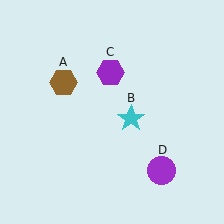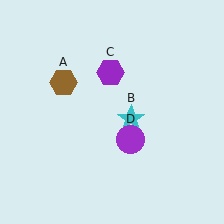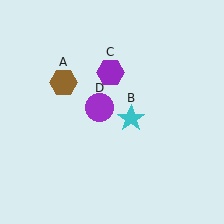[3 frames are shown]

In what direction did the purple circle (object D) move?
The purple circle (object D) moved up and to the left.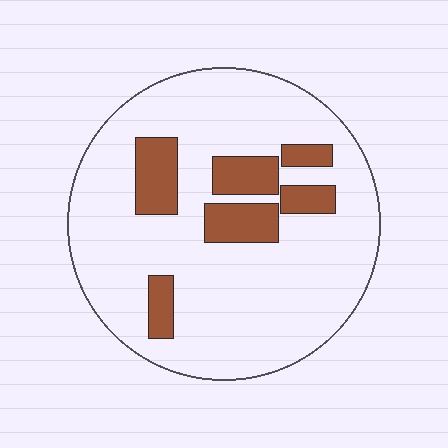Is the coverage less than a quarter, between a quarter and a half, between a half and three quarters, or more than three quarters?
Less than a quarter.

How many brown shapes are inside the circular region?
6.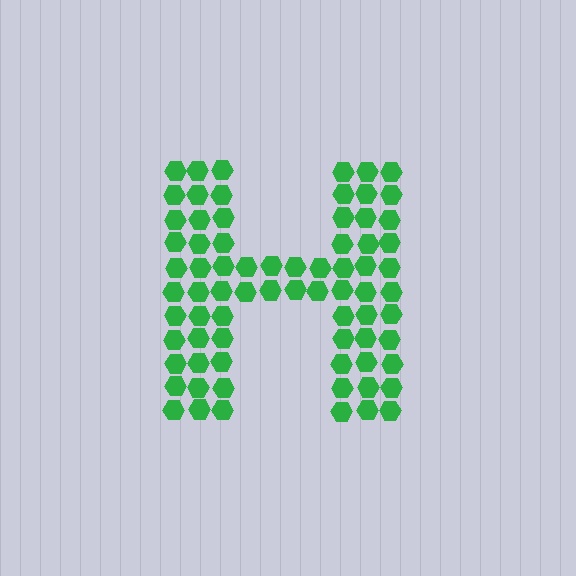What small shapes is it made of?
It is made of small hexagons.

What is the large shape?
The large shape is the letter H.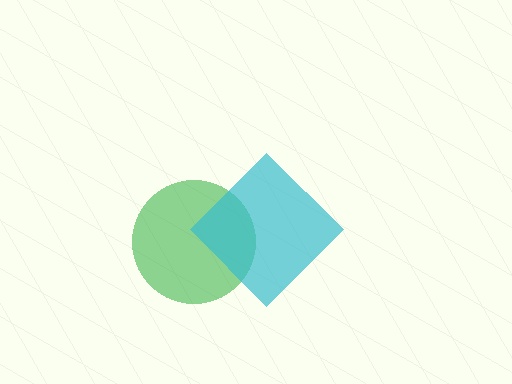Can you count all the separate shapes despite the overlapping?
Yes, there are 2 separate shapes.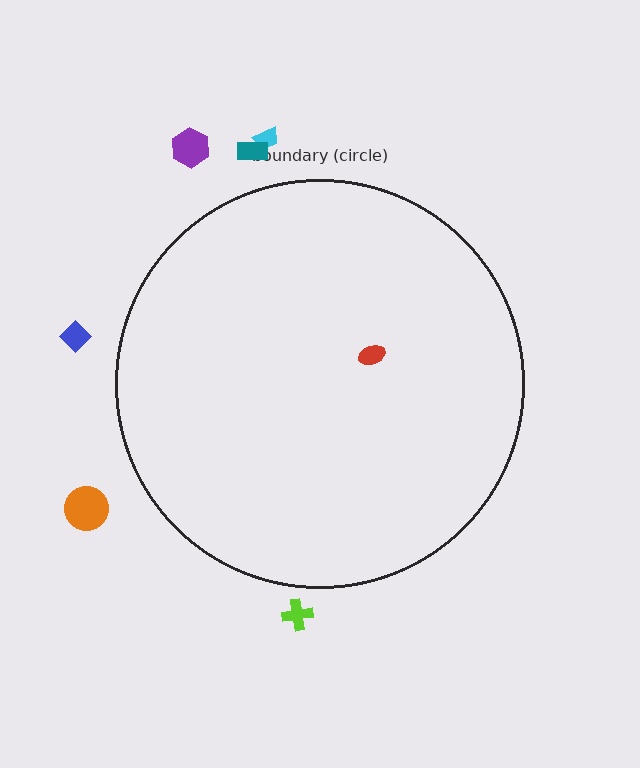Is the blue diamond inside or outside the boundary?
Outside.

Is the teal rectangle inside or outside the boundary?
Outside.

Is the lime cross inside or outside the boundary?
Outside.